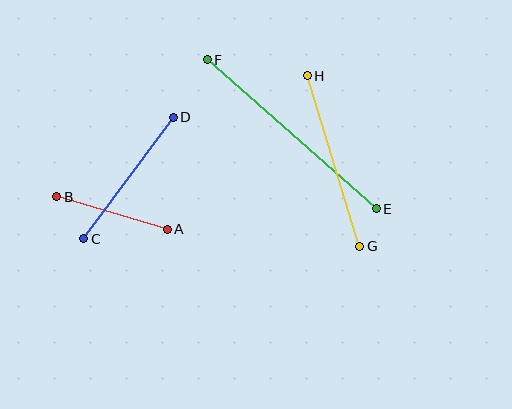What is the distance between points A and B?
The distance is approximately 115 pixels.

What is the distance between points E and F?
The distance is approximately 225 pixels.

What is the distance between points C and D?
The distance is approximately 151 pixels.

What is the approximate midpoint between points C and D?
The midpoint is at approximately (129, 178) pixels.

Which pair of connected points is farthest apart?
Points E and F are farthest apart.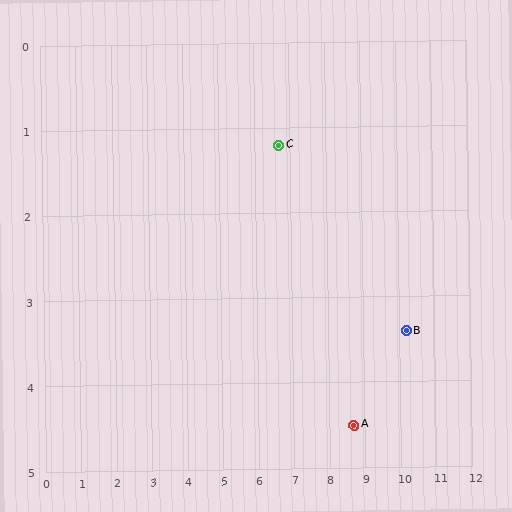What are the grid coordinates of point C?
Point C is at approximately (6.7, 1.2).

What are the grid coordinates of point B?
Point B is at approximately (10.2, 3.4).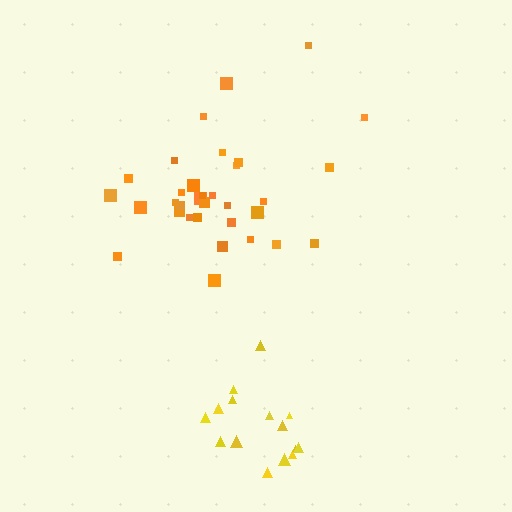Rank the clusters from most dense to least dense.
orange, yellow.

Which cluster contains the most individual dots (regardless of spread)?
Orange (33).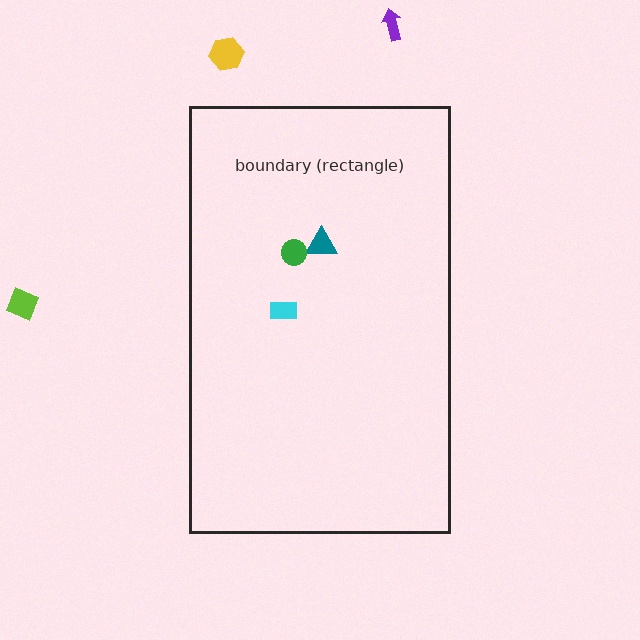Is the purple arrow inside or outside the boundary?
Outside.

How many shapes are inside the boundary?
3 inside, 3 outside.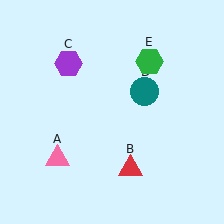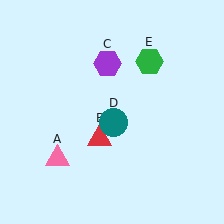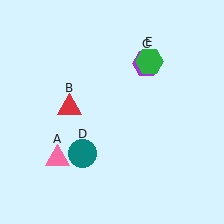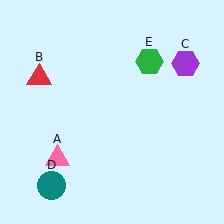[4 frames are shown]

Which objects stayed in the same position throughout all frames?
Pink triangle (object A) and green hexagon (object E) remained stationary.